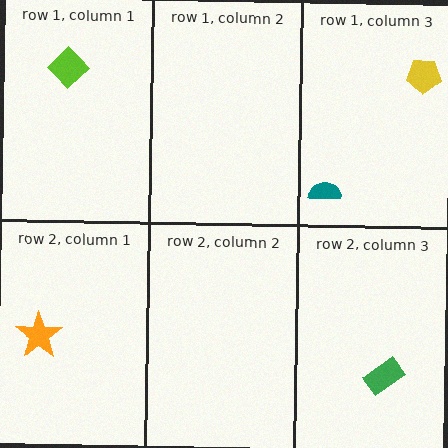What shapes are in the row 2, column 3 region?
The green rectangle.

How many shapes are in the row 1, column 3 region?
2.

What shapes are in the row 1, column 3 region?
The yellow pentagon, the teal semicircle.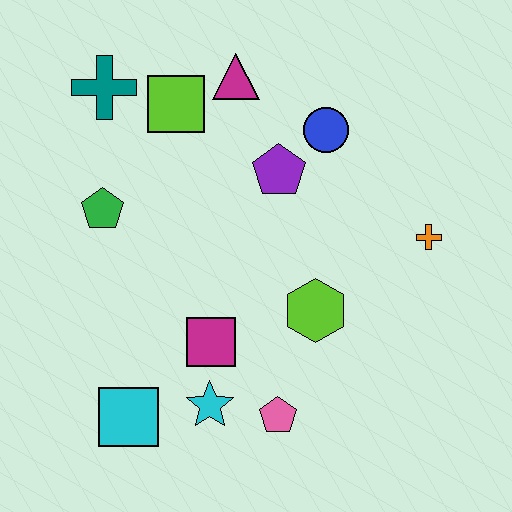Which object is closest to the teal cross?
The lime square is closest to the teal cross.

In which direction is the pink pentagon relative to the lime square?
The pink pentagon is below the lime square.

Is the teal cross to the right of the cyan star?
No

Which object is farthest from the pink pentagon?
The teal cross is farthest from the pink pentagon.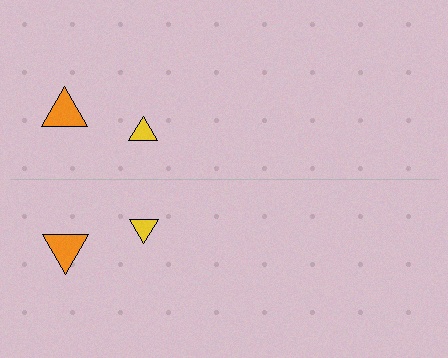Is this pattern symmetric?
Yes, this pattern has bilateral (reflection) symmetry.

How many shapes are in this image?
There are 4 shapes in this image.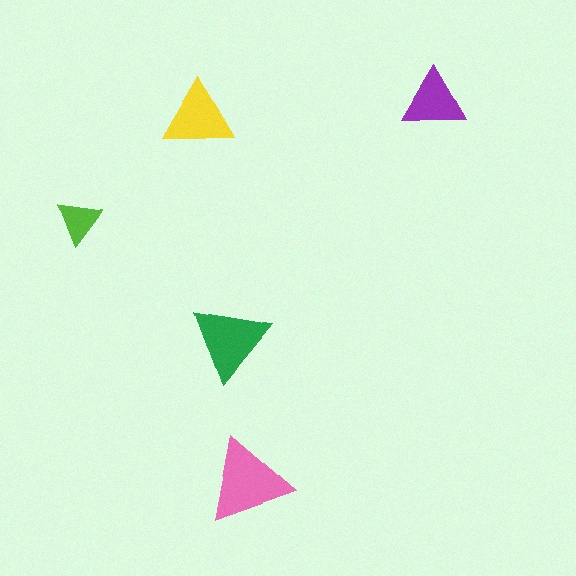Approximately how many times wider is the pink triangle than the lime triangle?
About 2 times wider.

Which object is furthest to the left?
The lime triangle is leftmost.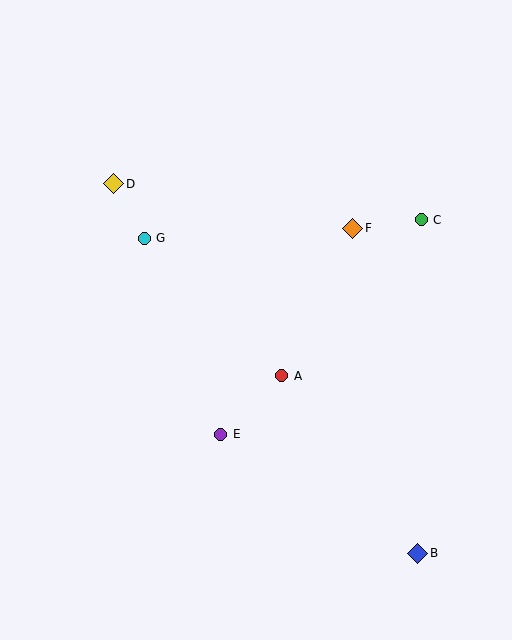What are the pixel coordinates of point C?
Point C is at (421, 220).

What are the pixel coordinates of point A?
Point A is at (282, 376).